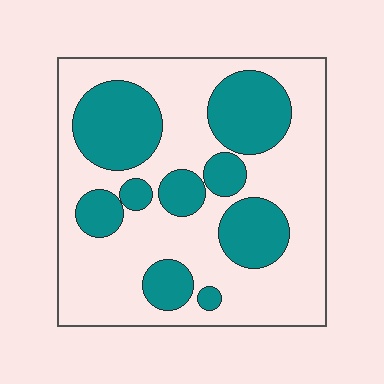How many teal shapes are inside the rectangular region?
9.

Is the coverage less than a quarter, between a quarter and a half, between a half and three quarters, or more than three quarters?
Between a quarter and a half.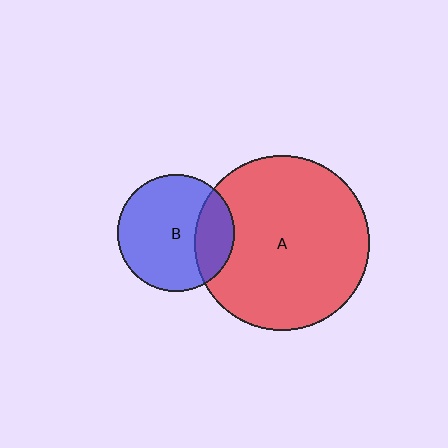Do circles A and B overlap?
Yes.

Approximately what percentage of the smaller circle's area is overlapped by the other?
Approximately 25%.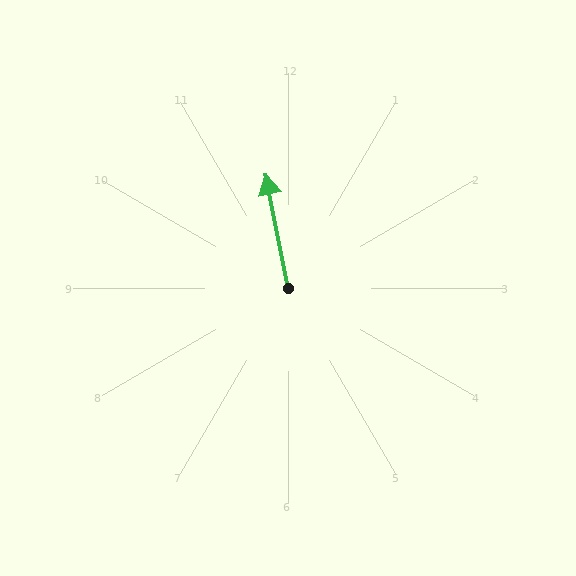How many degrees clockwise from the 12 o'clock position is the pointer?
Approximately 349 degrees.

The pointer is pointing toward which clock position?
Roughly 12 o'clock.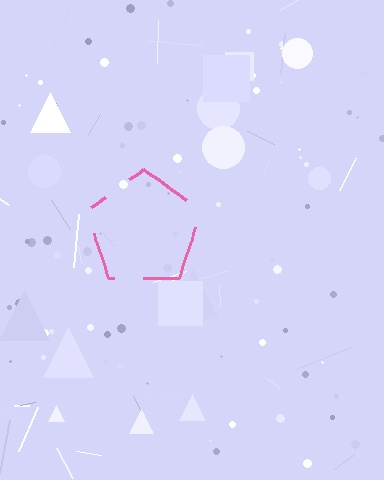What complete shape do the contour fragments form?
The contour fragments form a pentagon.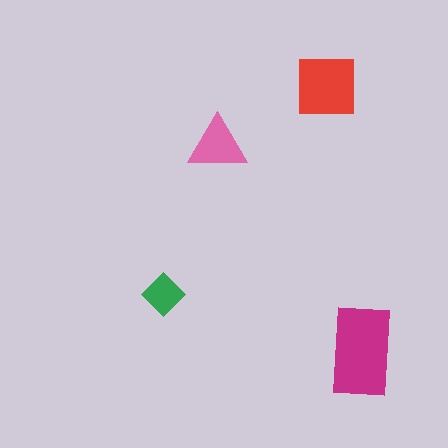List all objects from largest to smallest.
The magenta rectangle, the red square, the pink triangle, the green diamond.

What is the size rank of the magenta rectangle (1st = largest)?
1st.